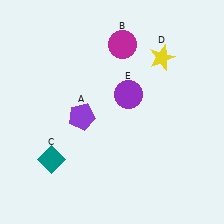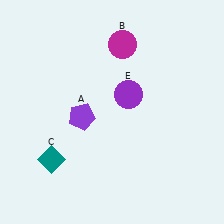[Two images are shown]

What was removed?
The yellow star (D) was removed in Image 2.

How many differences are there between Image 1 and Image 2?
There is 1 difference between the two images.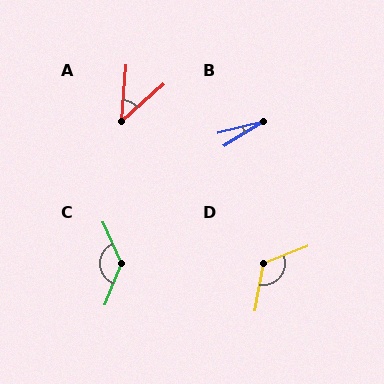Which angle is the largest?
C, at approximately 134 degrees.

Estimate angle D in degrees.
Approximately 121 degrees.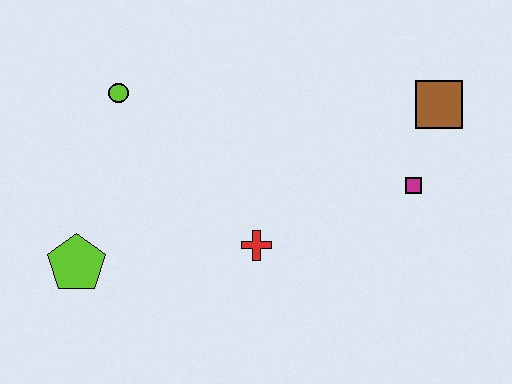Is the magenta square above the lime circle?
No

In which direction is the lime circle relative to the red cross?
The lime circle is above the red cross.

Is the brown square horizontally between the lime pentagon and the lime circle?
No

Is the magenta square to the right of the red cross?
Yes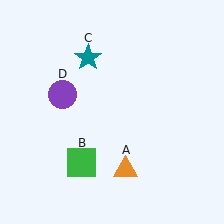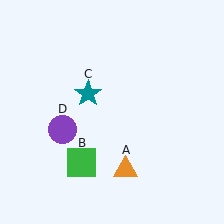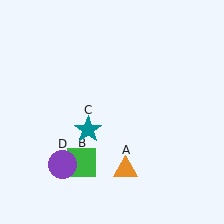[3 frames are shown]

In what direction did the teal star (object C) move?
The teal star (object C) moved down.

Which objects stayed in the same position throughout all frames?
Orange triangle (object A) and green square (object B) remained stationary.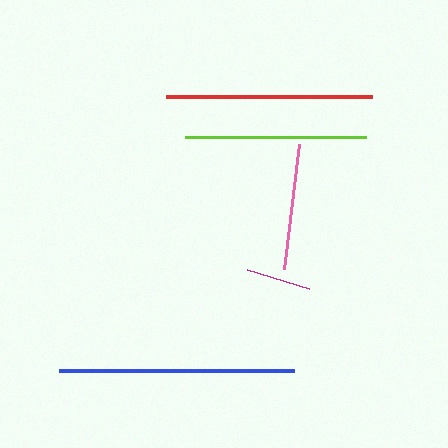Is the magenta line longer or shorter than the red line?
The red line is longer than the magenta line.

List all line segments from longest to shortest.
From longest to shortest: blue, red, lime, pink, magenta.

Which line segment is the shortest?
The magenta line is the shortest at approximately 64 pixels.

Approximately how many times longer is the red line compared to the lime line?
The red line is approximately 1.1 times the length of the lime line.